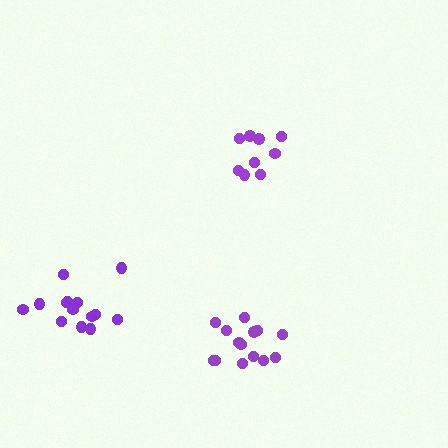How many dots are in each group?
Group 1: 14 dots, Group 2: 9 dots, Group 3: 14 dots (37 total).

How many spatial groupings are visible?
There are 3 spatial groupings.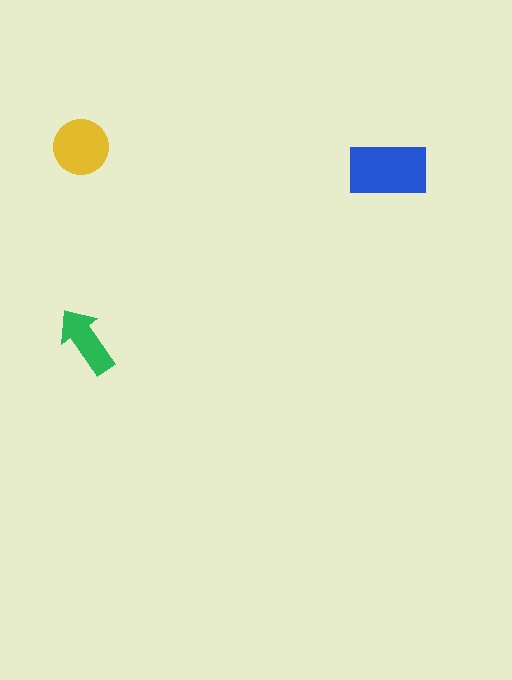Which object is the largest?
The blue rectangle.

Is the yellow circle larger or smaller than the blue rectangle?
Smaller.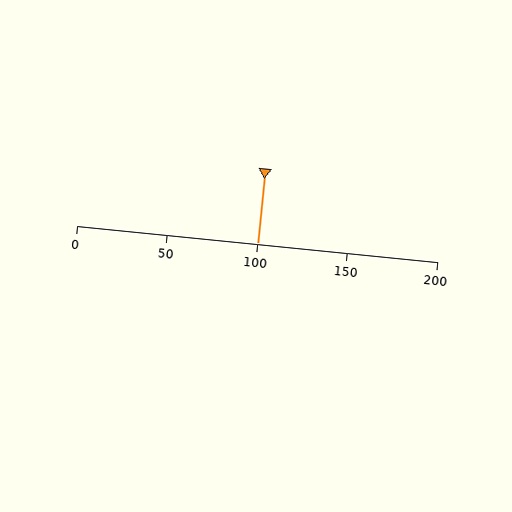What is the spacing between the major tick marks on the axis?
The major ticks are spaced 50 apart.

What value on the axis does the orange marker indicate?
The marker indicates approximately 100.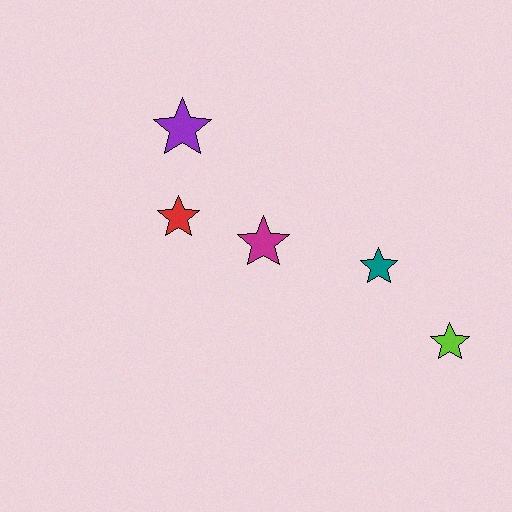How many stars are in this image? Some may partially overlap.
There are 5 stars.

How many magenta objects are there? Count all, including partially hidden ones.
There is 1 magenta object.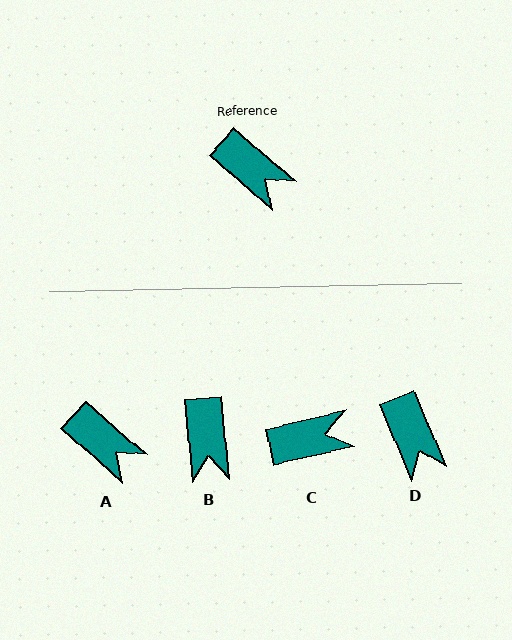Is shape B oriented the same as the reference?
No, it is off by about 43 degrees.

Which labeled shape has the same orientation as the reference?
A.